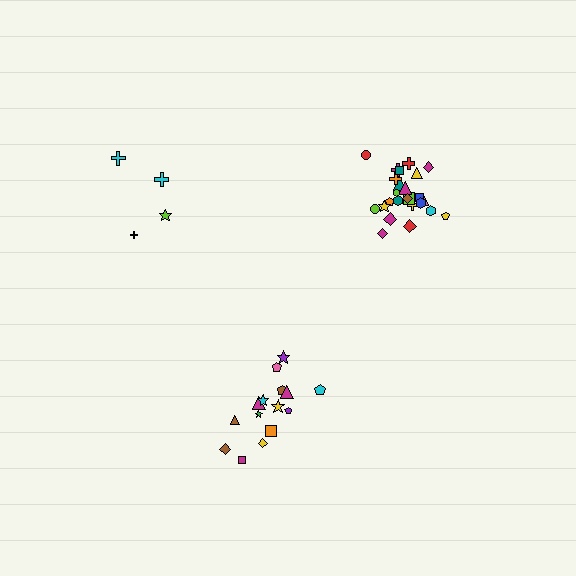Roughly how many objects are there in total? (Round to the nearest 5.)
Roughly 45 objects in total.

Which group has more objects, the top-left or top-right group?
The top-right group.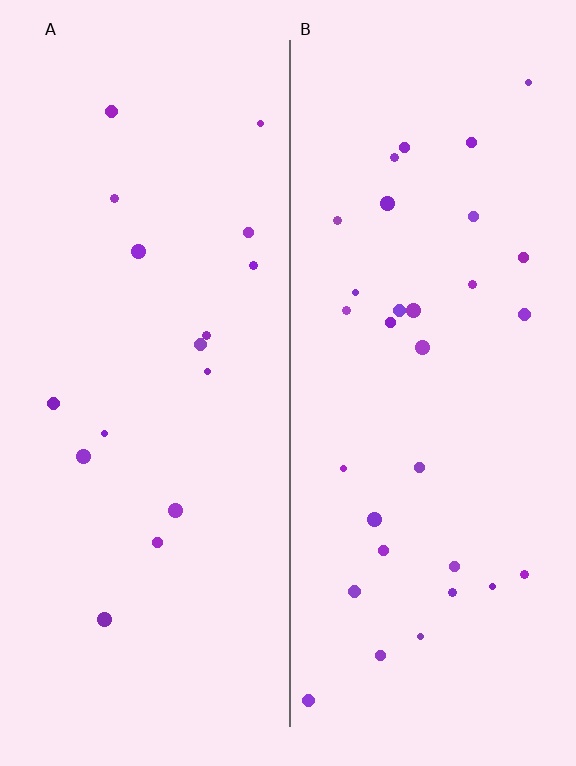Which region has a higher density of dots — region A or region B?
B (the right).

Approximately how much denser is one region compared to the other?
Approximately 1.9× — region B over region A.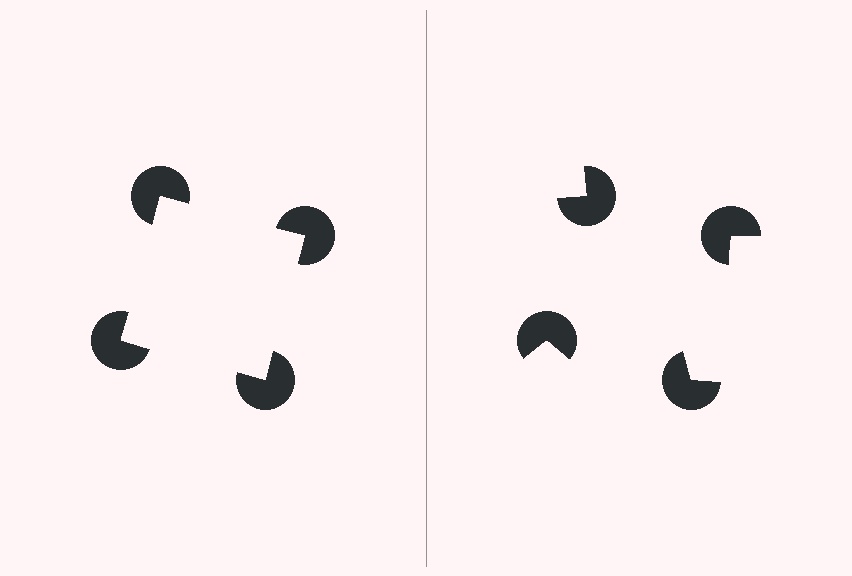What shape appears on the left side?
An illusory square.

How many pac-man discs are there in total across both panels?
8 — 4 on each side.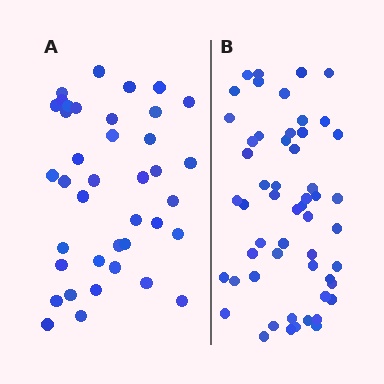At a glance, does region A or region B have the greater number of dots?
Region B (the right region) has more dots.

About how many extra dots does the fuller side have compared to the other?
Region B has approximately 15 more dots than region A.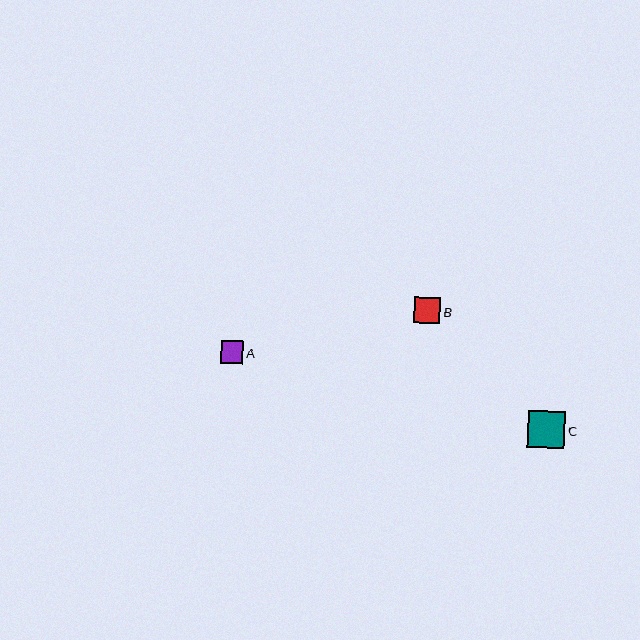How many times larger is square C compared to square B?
Square C is approximately 1.4 times the size of square B.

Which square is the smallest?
Square A is the smallest with a size of approximately 23 pixels.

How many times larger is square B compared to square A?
Square B is approximately 1.2 times the size of square A.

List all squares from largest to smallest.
From largest to smallest: C, B, A.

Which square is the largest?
Square C is the largest with a size of approximately 37 pixels.